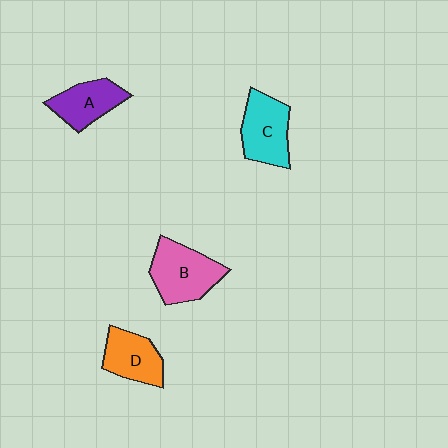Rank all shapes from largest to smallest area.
From largest to smallest: B (pink), C (cyan), D (orange), A (purple).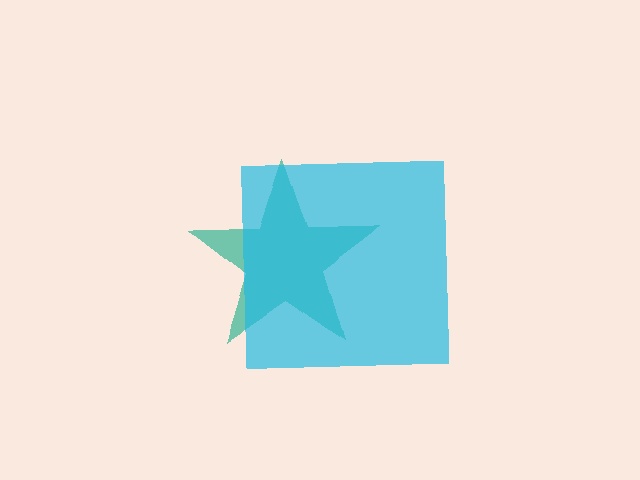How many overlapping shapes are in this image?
There are 2 overlapping shapes in the image.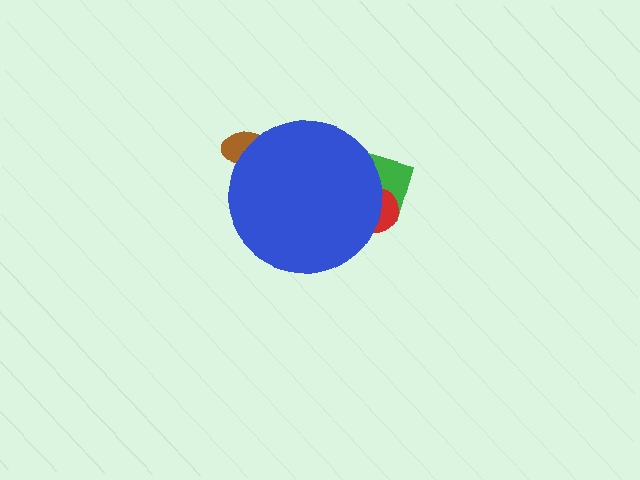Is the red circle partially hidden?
Yes, the red circle is partially hidden behind the blue circle.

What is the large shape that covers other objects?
A blue circle.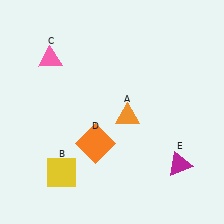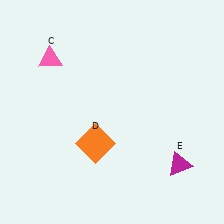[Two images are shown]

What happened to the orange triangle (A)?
The orange triangle (A) was removed in Image 2. It was in the bottom-right area of Image 1.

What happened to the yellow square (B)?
The yellow square (B) was removed in Image 2. It was in the bottom-left area of Image 1.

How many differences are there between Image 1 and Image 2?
There are 2 differences between the two images.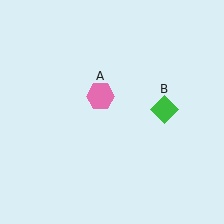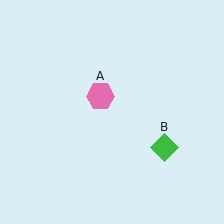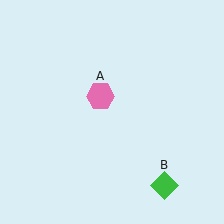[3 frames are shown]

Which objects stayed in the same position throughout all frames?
Pink hexagon (object A) remained stationary.